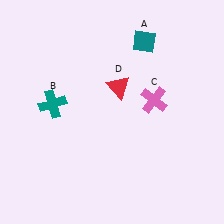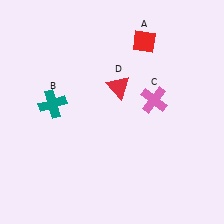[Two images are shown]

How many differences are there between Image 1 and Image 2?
There is 1 difference between the two images.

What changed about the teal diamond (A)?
In Image 1, A is teal. In Image 2, it changed to red.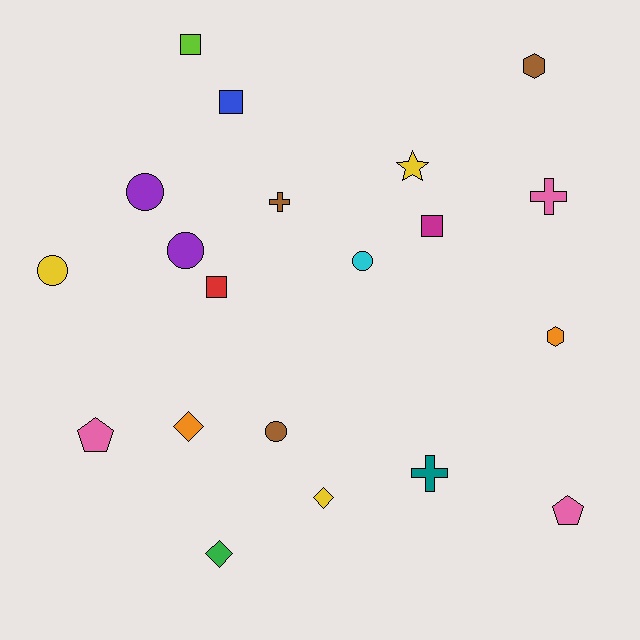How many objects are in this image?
There are 20 objects.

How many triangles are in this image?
There are no triangles.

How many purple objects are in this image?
There are 2 purple objects.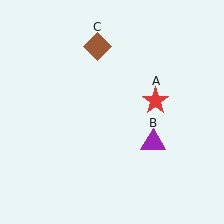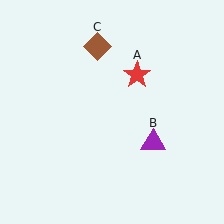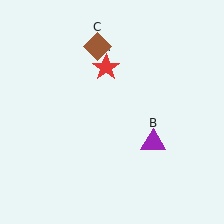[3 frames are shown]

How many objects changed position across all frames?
1 object changed position: red star (object A).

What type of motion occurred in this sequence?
The red star (object A) rotated counterclockwise around the center of the scene.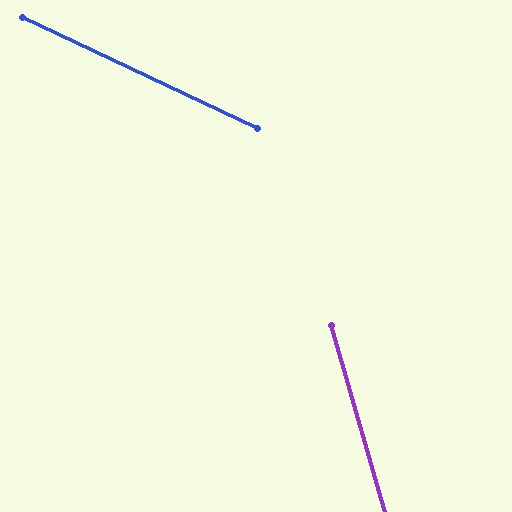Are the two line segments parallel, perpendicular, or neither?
Neither parallel nor perpendicular — they differ by about 49°.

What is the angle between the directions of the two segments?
Approximately 49 degrees.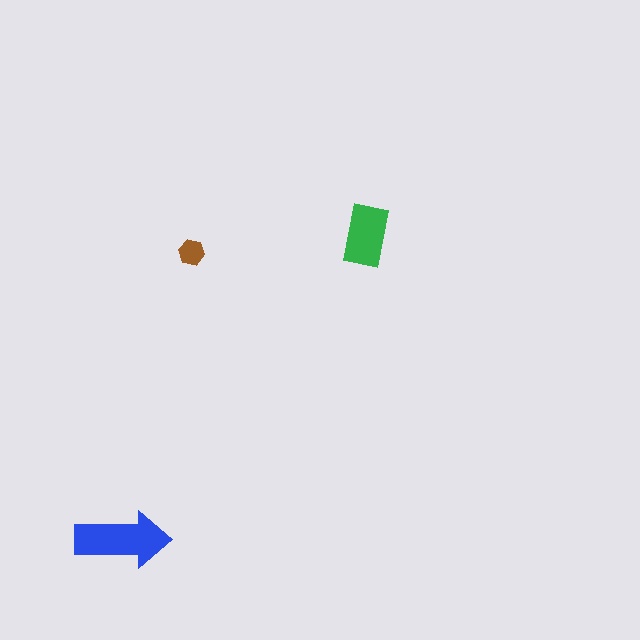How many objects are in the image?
There are 3 objects in the image.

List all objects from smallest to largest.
The brown hexagon, the green rectangle, the blue arrow.